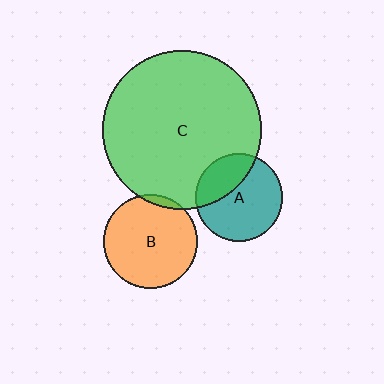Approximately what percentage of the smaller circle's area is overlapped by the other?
Approximately 5%.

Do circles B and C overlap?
Yes.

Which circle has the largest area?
Circle C (green).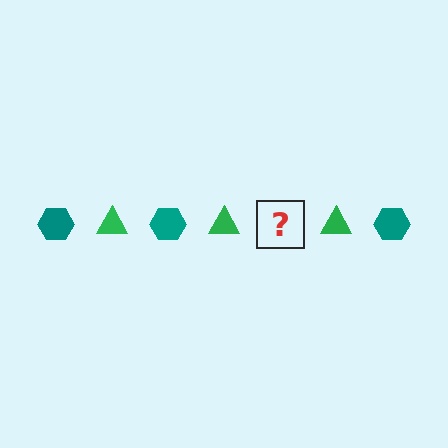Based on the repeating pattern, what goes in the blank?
The blank should be a teal hexagon.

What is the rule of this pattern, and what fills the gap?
The rule is that the pattern alternates between teal hexagon and green triangle. The gap should be filled with a teal hexagon.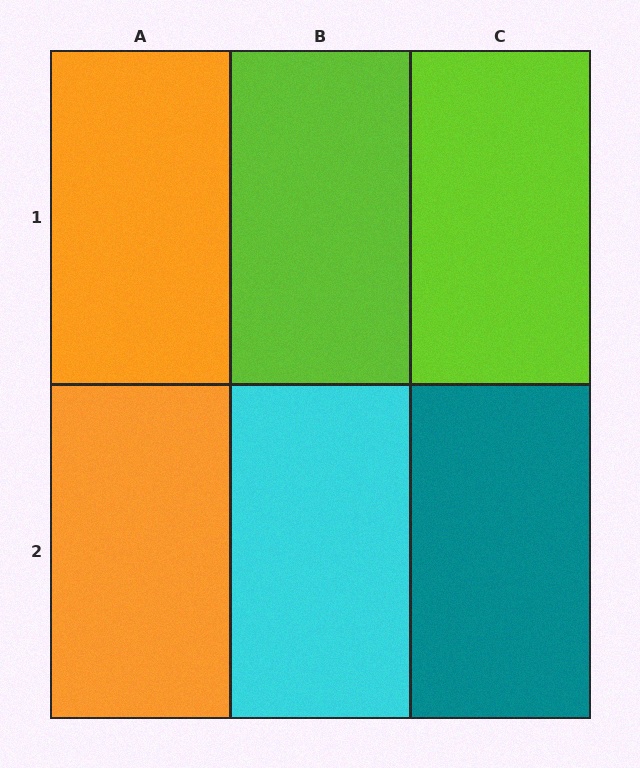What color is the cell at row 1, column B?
Lime.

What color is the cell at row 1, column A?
Orange.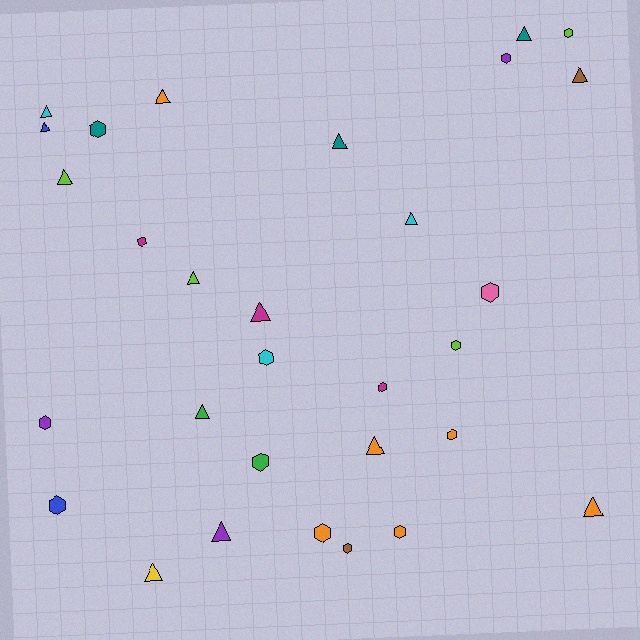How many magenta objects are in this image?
There are 3 magenta objects.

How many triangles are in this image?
There are 15 triangles.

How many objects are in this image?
There are 30 objects.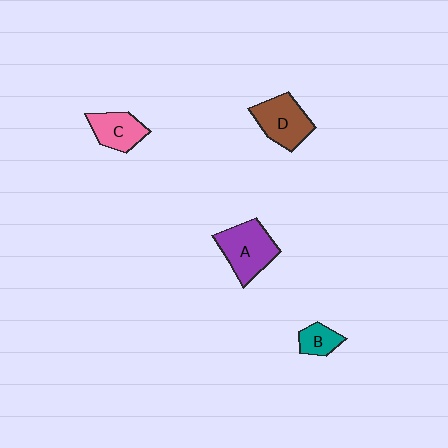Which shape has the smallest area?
Shape B (teal).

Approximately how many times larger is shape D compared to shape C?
Approximately 1.3 times.